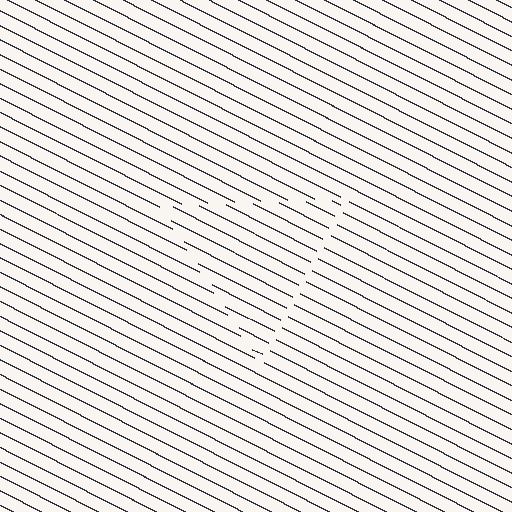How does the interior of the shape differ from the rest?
The interior of the shape contains the same grating, shifted by half a period — the contour is defined by the phase discontinuity where line-ends from the inner and outer gratings abut.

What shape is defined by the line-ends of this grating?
An illusory triangle. The interior of the shape contains the same grating, shifted by half a period — the contour is defined by the phase discontinuity where line-ends from the inner and outer gratings abut.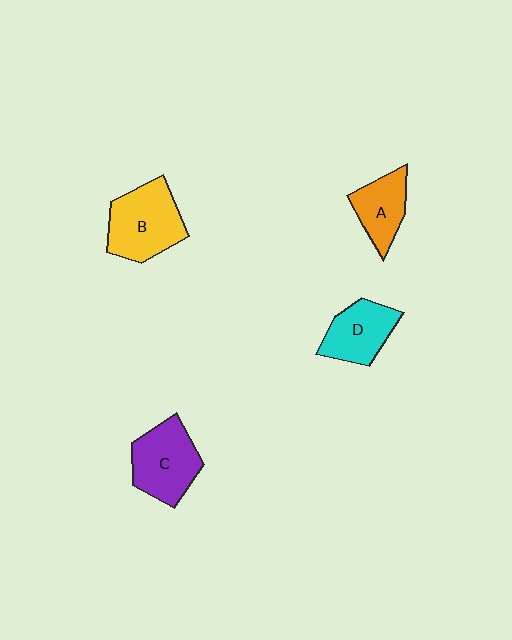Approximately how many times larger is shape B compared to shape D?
Approximately 1.4 times.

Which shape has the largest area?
Shape B (yellow).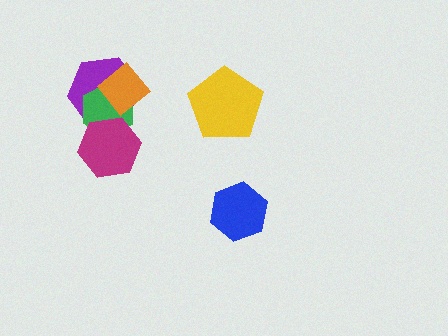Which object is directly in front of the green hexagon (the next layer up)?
The orange diamond is directly in front of the green hexagon.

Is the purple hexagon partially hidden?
Yes, it is partially covered by another shape.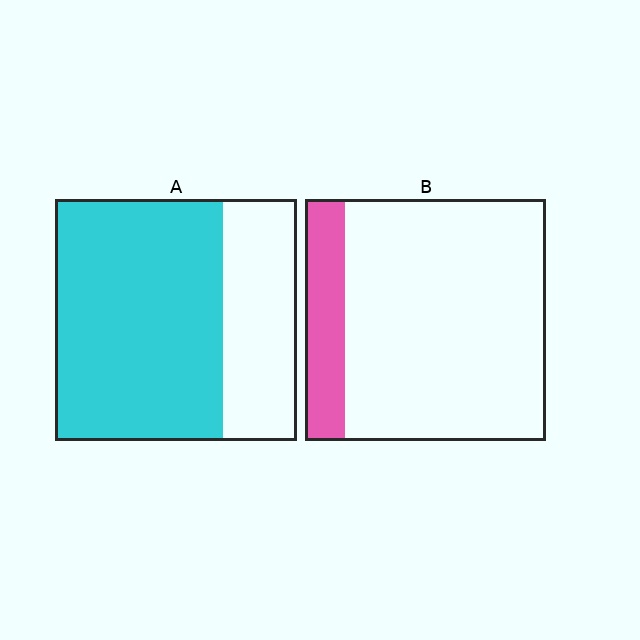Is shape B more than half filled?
No.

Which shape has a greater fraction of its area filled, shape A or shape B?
Shape A.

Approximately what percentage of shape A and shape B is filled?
A is approximately 70% and B is approximately 15%.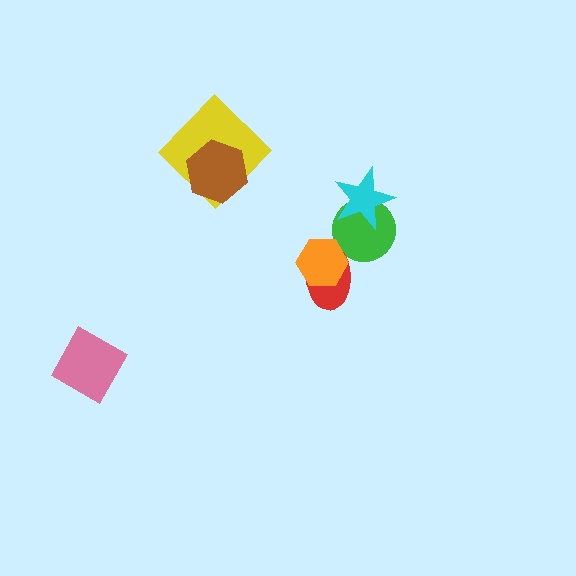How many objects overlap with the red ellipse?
2 objects overlap with the red ellipse.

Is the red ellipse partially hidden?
Yes, it is partially covered by another shape.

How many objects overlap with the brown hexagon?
1 object overlaps with the brown hexagon.